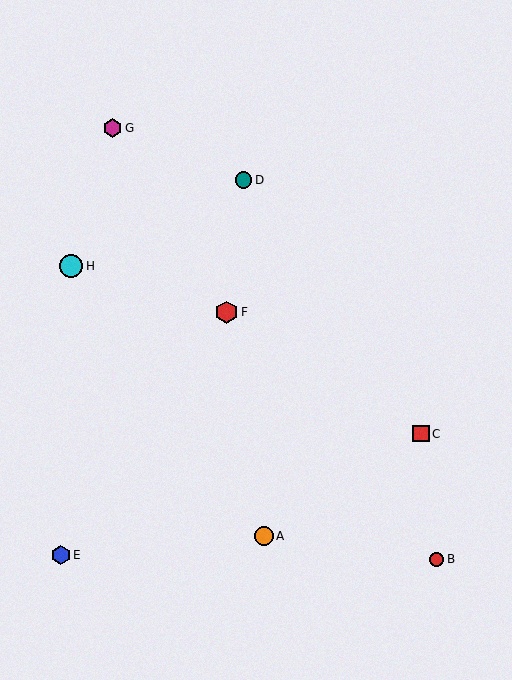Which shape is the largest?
The cyan circle (labeled H) is the largest.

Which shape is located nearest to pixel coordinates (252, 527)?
The orange circle (labeled A) at (264, 536) is nearest to that location.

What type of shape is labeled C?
Shape C is a red square.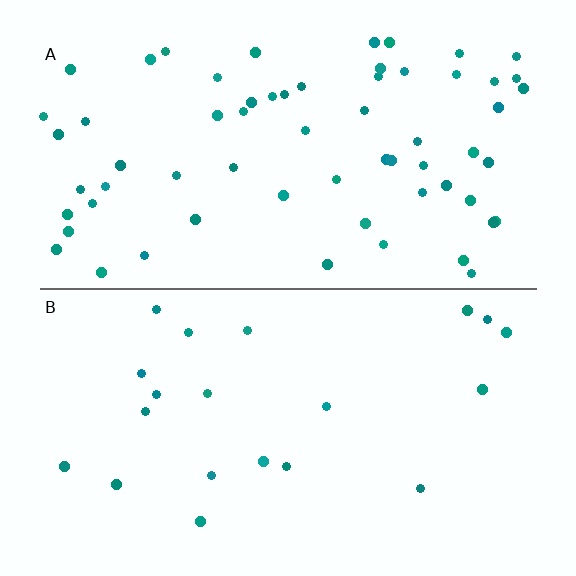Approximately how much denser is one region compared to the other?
Approximately 3.0× — region A over region B.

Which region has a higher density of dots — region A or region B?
A (the top).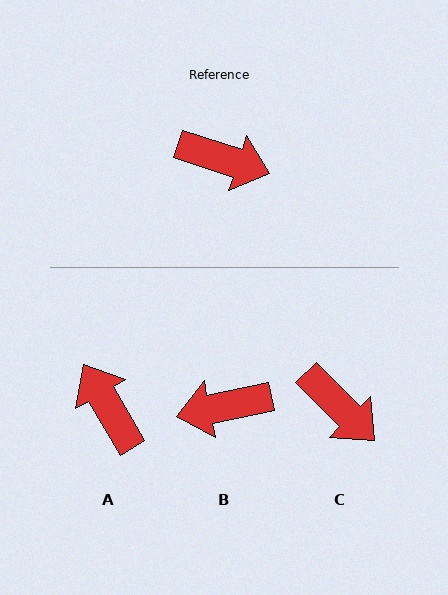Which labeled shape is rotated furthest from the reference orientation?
B, about 150 degrees away.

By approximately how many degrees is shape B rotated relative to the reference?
Approximately 150 degrees clockwise.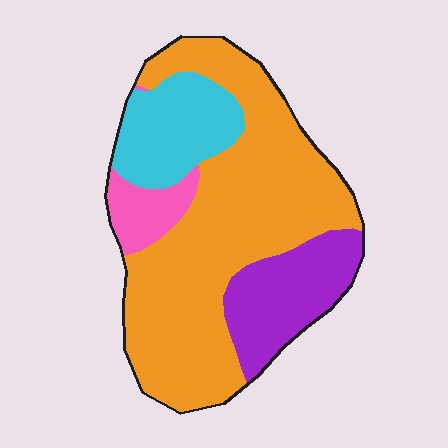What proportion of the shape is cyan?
Cyan takes up less than a quarter of the shape.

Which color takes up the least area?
Pink, at roughly 5%.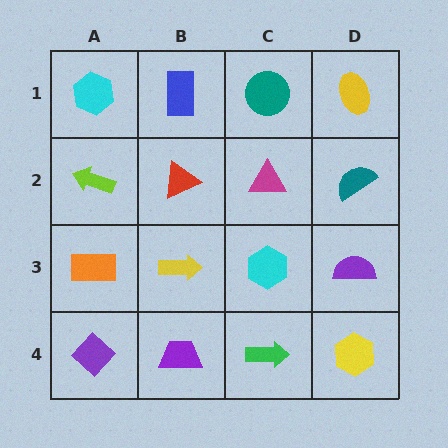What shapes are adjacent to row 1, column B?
A red triangle (row 2, column B), a cyan hexagon (row 1, column A), a teal circle (row 1, column C).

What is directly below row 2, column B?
A yellow arrow.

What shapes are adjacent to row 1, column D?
A teal semicircle (row 2, column D), a teal circle (row 1, column C).